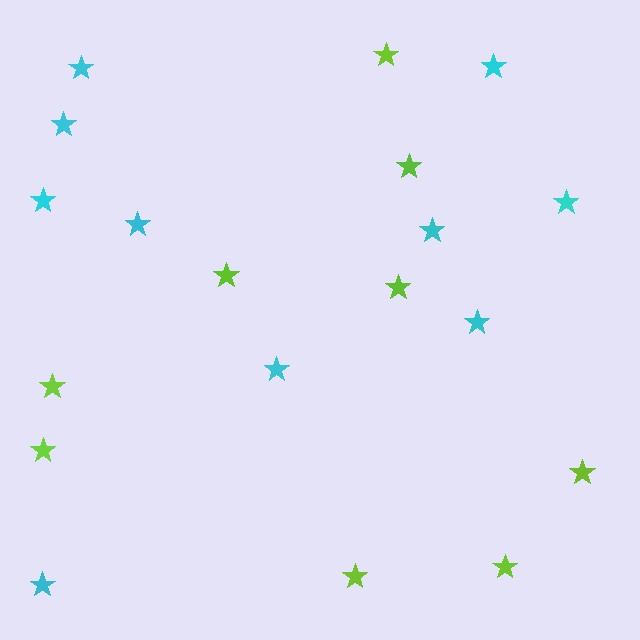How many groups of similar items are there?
There are 2 groups: one group of cyan stars (10) and one group of lime stars (9).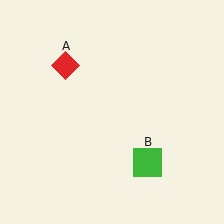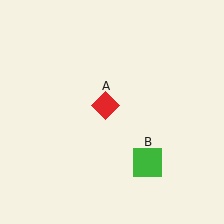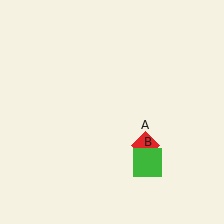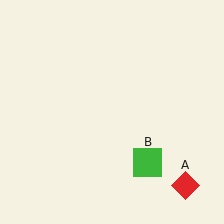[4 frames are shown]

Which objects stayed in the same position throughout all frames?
Green square (object B) remained stationary.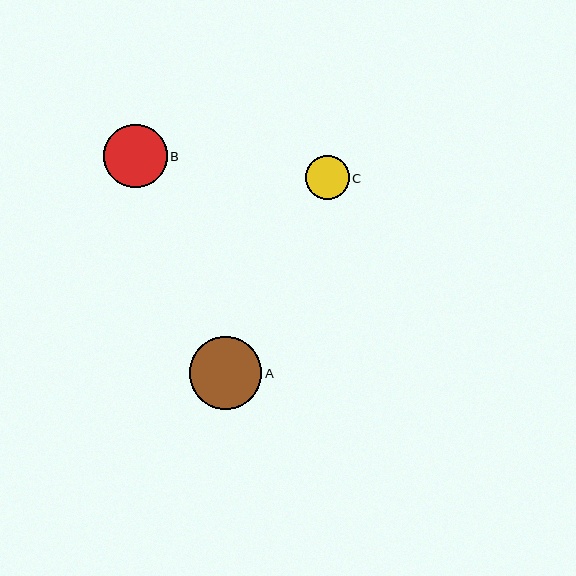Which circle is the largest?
Circle A is the largest with a size of approximately 72 pixels.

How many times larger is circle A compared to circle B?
Circle A is approximately 1.1 times the size of circle B.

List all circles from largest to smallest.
From largest to smallest: A, B, C.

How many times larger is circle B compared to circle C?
Circle B is approximately 1.5 times the size of circle C.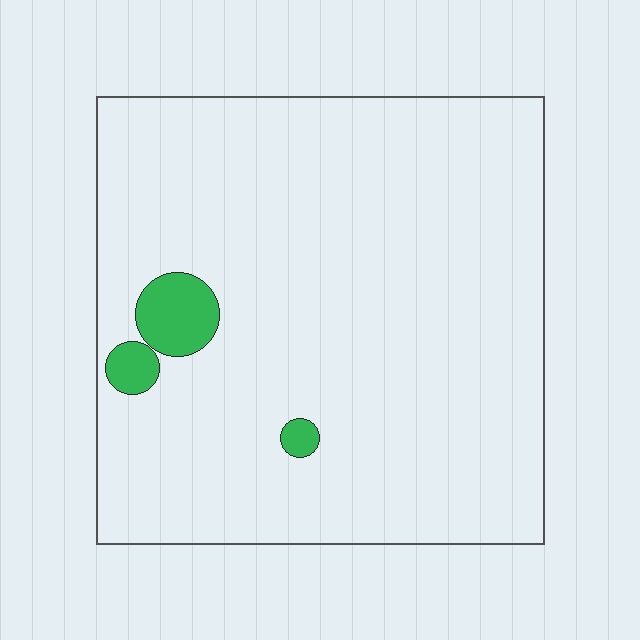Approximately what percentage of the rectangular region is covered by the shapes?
Approximately 5%.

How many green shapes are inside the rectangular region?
3.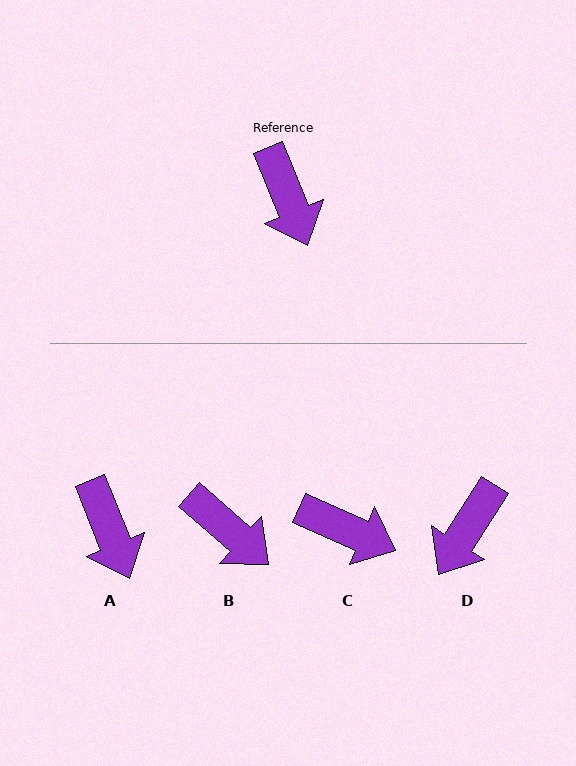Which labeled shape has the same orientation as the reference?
A.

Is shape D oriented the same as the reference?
No, it is off by about 54 degrees.